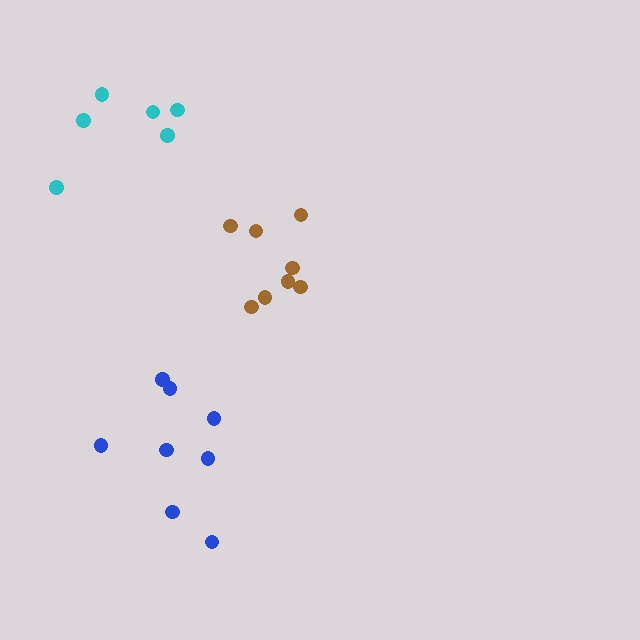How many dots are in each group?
Group 1: 8 dots, Group 2: 6 dots, Group 3: 8 dots (22 total).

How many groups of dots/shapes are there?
There are 3 groups.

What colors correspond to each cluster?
The clusters are colored: blue, cyan, brown.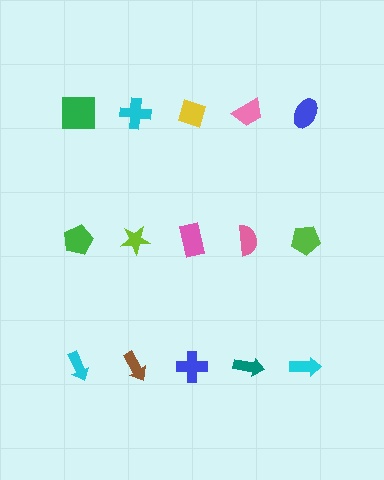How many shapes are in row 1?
5 shapes.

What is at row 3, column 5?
A cyan arrow.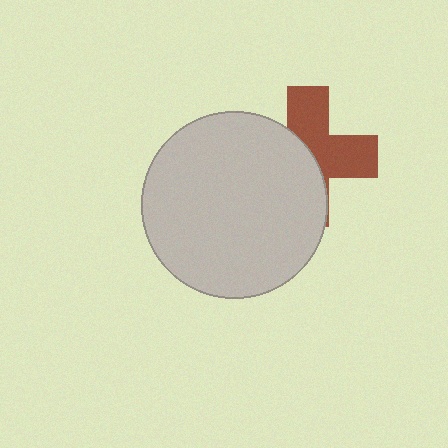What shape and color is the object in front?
The object in front is a light gray circle.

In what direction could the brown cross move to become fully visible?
The brown cross could move right. That would shift it out from behind the light gray circle entirely.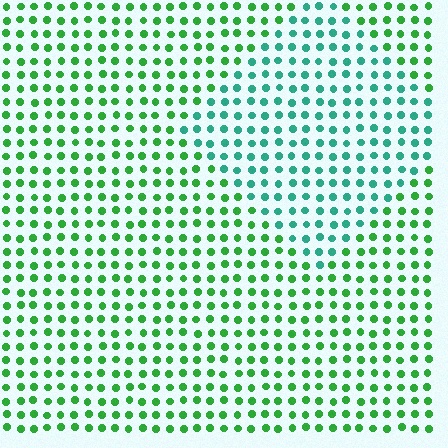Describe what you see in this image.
The image is filled with small green elements in a uniform arrangement. A diamond-shaped region is visible where the elements are tinted to a slightly different hue, forming a subtle color boundary.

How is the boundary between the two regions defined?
The boundary is defined purely by a slight shift in hue (about 39 degrees). Spacing, size, and orientation are identical on both sides.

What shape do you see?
I see a diamond.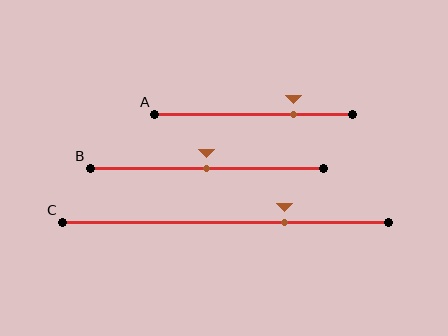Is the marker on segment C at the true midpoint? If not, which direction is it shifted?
No, the marker on segment C is shifted to the right by about 18% of the segment length.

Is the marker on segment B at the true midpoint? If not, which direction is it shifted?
Yes, the marker on segment B is at the true midpoint.